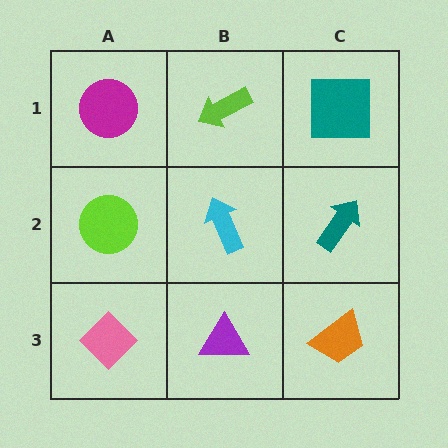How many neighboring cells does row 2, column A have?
3.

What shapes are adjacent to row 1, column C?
A teal arrow (row 2, column C), a lime arrow (row 1, column B).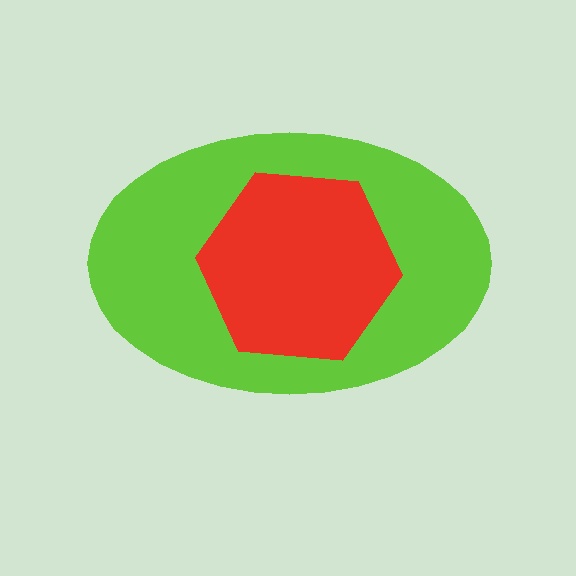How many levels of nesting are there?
2.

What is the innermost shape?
The red hexagon.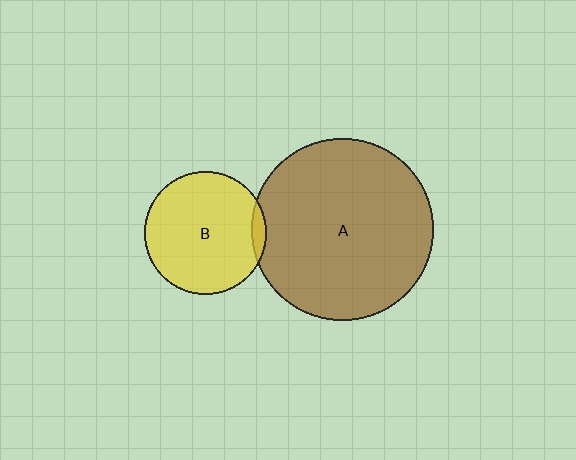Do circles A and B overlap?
Yes.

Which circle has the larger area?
Circle A (brown).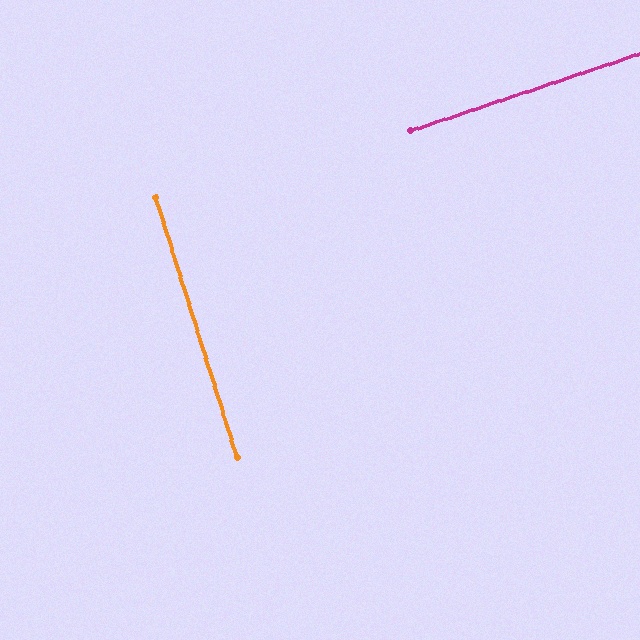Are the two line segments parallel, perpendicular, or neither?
Perpendicular — they meet at approximately 89°.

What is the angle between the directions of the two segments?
Approximately 89 degrees.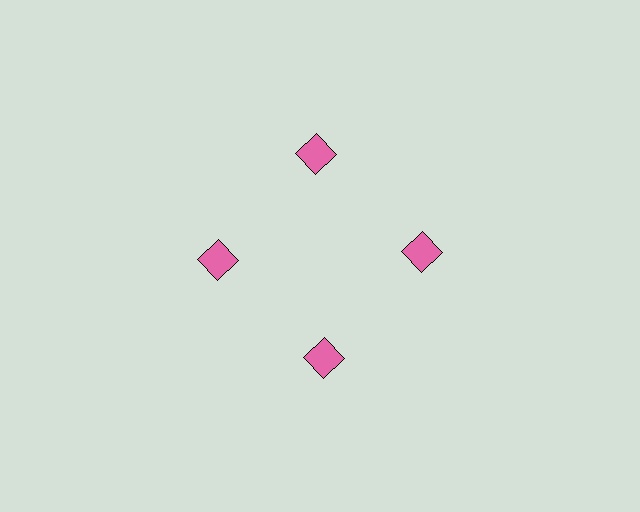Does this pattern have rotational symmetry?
Yes, this pattern has 4-fold rotational symmetry. It looks the same after rotating 90 degrees around the center.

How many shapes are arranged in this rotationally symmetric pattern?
There are 4 shapes, arranged in 4 groups of 1.